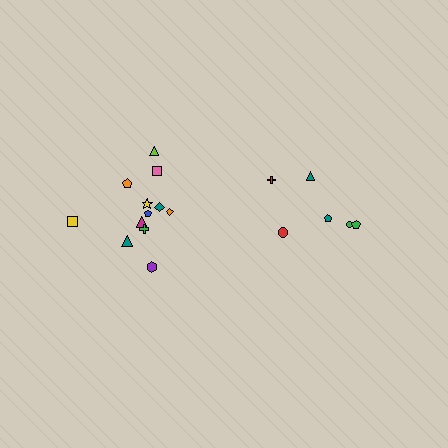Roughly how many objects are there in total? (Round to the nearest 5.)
Roughly 20 objects in total.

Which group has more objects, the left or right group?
The left group.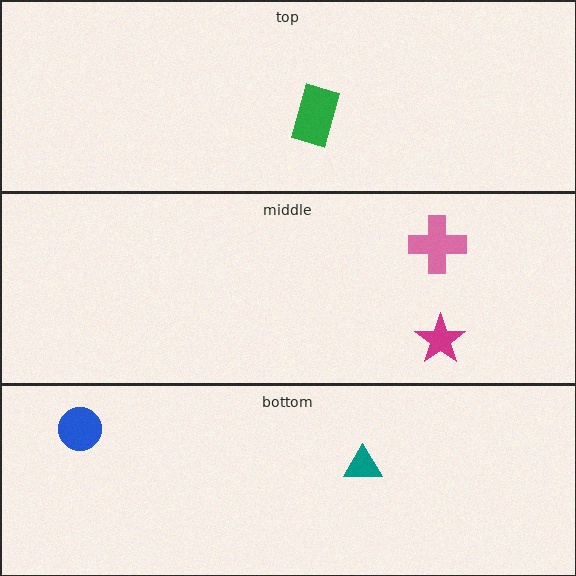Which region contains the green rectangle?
The top region.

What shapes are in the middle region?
The magenta star, the pink cross.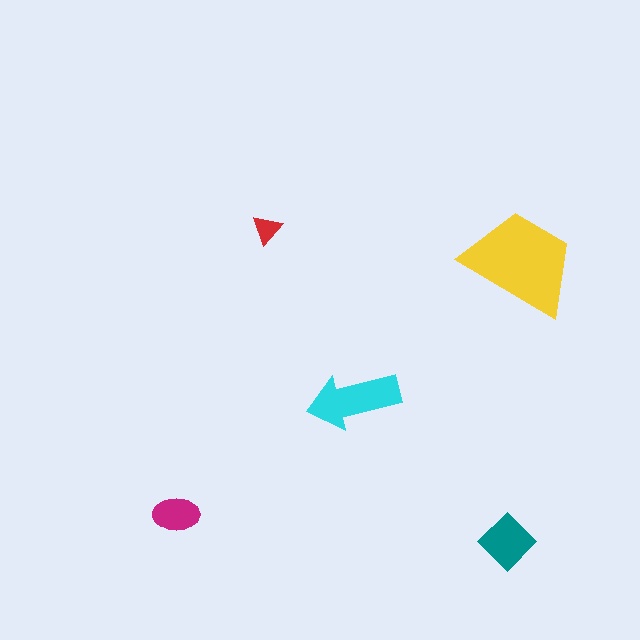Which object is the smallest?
The red triangle.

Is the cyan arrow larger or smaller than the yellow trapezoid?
Smaller.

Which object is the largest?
The yellow trapezoid.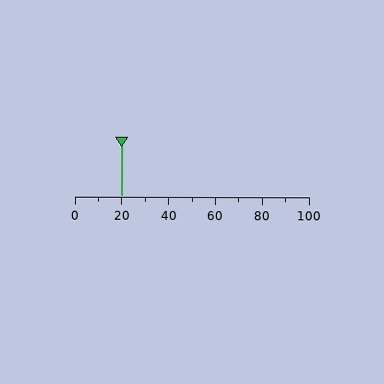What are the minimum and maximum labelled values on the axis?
The axis runs from 0 to 100.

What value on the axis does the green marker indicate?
The marker indicates approximately 20.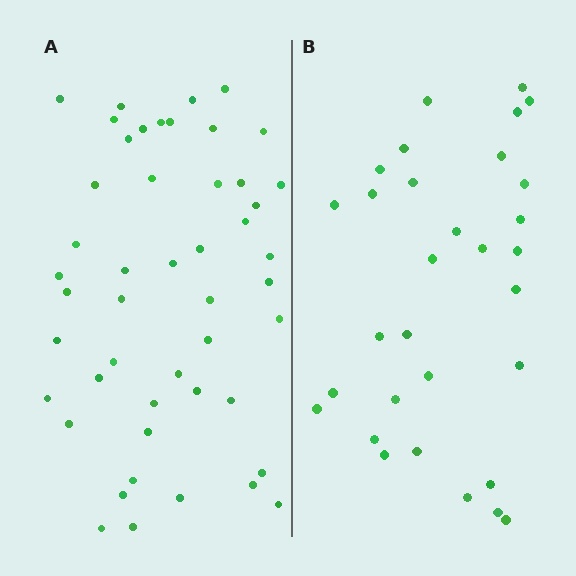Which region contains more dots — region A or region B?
Region A (the left region) has more dots.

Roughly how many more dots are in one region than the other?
Region A has approximately 15 more dots than region B.